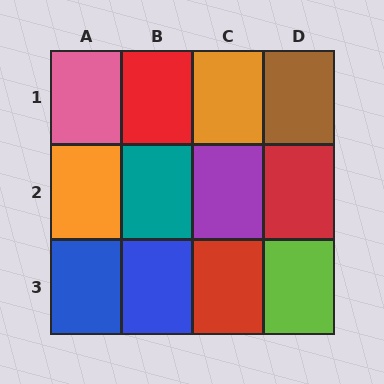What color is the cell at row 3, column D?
Lime.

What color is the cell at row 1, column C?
Orange.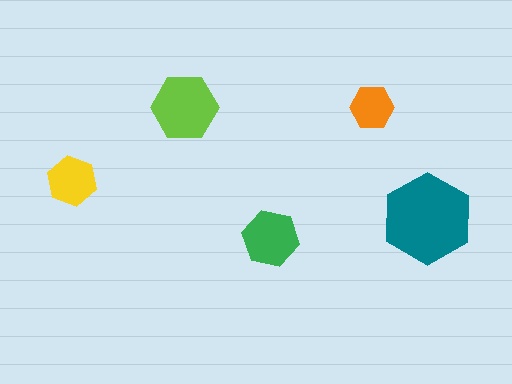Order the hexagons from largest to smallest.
the teal one, the lime one, the green one, the yellow one, the orange one.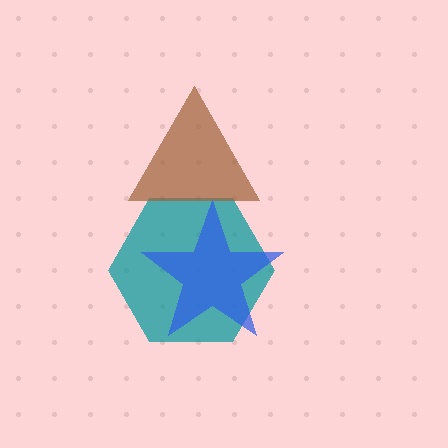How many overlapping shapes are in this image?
There are 3 overlapping shapes in the image.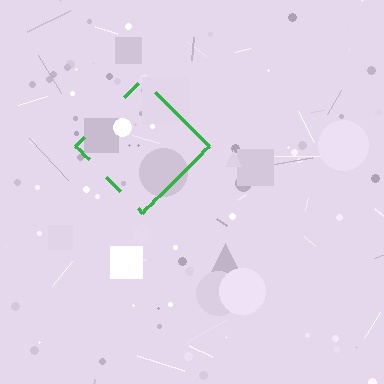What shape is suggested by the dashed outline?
The dashed outline suggests a diamond.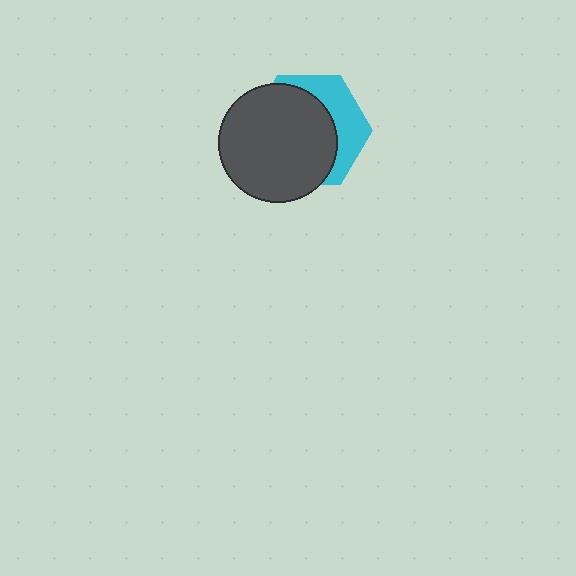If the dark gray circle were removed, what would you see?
You would see the complete cyan hexagon.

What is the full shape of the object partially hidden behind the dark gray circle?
The partially hidden object is a cyan hexagon.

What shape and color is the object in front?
The object in front is a dark gray circle.